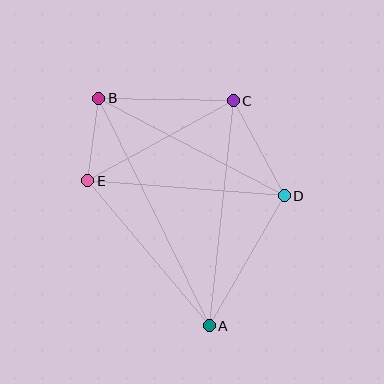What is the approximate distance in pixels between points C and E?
The distance between C and E is approximately 166 pixels.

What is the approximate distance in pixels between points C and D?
The distance between C and D is approximately 108 pixels.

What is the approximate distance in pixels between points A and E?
The distance between A and E is approximately 189 pixels.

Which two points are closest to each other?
Points B and E are closest to each other.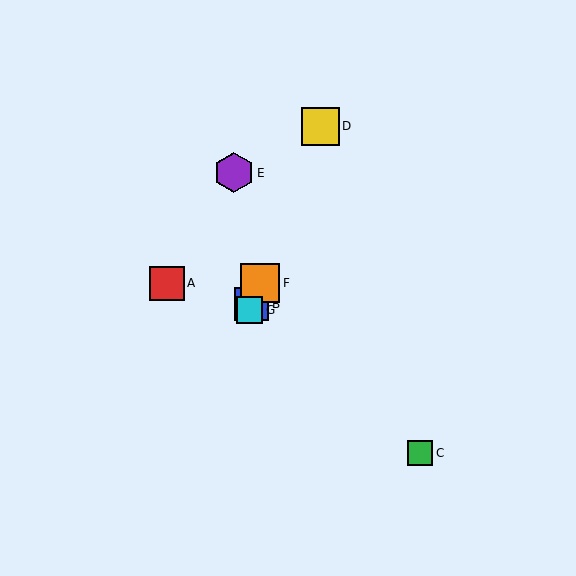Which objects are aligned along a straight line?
Objects B, D, F, G are aligned along a straight line.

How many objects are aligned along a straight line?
4 objects (B, D, F, G) are aligned along a straight line.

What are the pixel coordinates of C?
Object C is at (420, 453).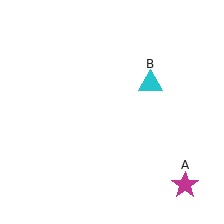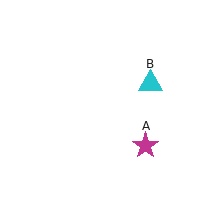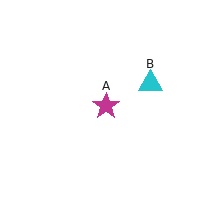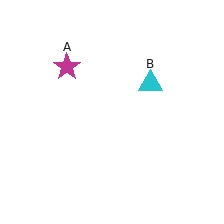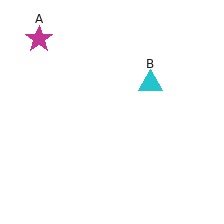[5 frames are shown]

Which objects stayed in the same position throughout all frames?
Cyan triangle (object B) remained stationary.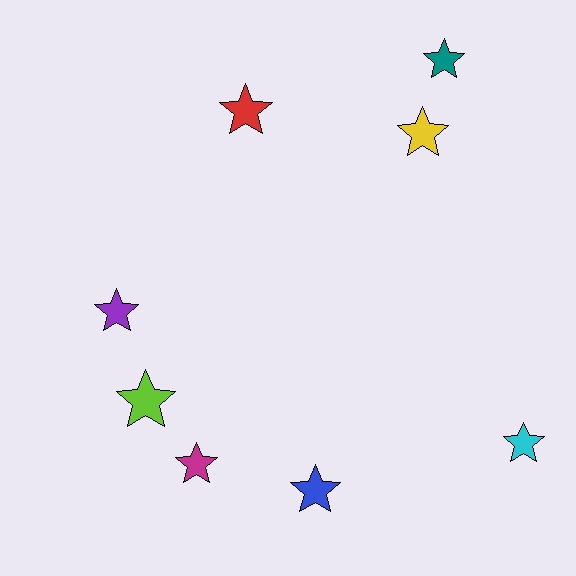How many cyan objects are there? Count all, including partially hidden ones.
There is 1 cyan object.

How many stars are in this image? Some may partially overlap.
There are 8 stars.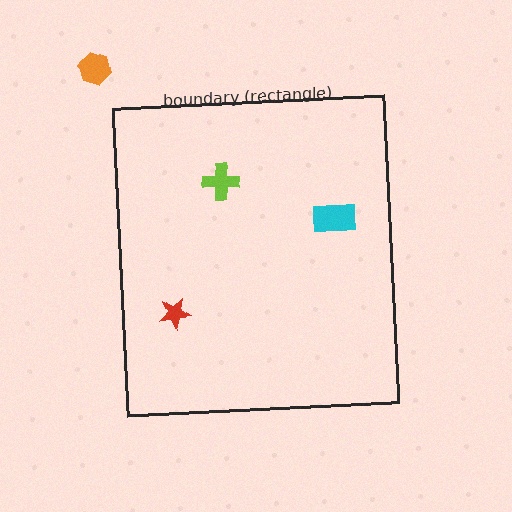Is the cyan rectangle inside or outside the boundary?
Inside.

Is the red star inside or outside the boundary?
Inside.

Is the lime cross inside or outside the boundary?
Inside.